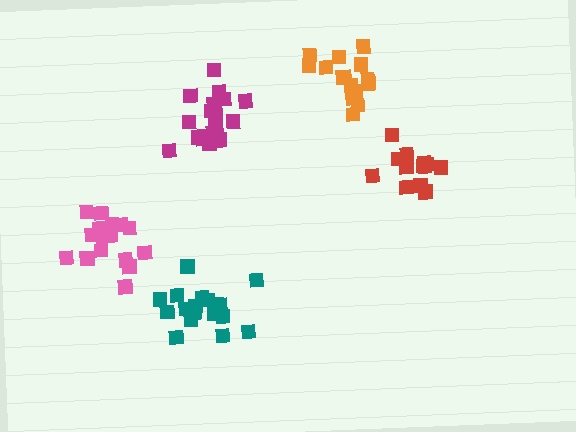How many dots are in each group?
Group 1: 16 dots, Group 2: 17 dots, Group 3: 13 dots, Group 4: 19 dots, Group 5: 19 dots (84 total).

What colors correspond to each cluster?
The clusters are colored: orange, pink, red, teal, magenta.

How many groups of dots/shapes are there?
There are 5 groups.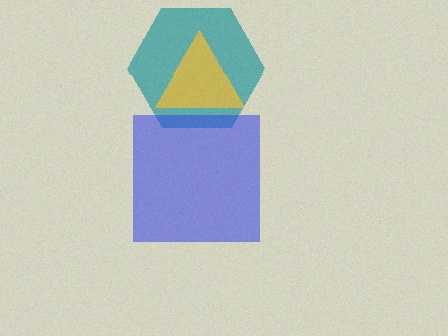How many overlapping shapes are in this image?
There are 3 overlapping shapes in the image.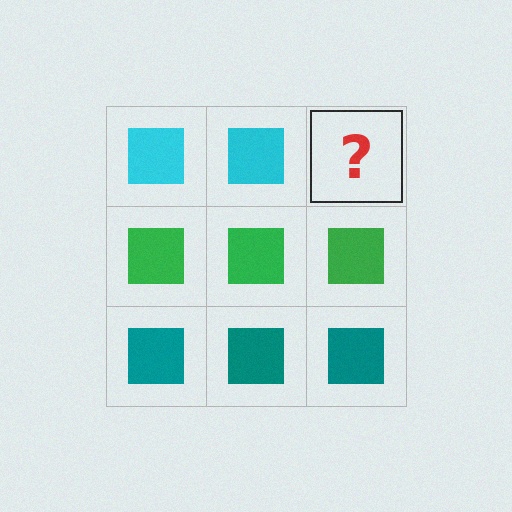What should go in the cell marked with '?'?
The missing cell should contain a cyan square.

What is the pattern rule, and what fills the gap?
The rule is that each row has a consistent color. The gap should be filled with a cyan square.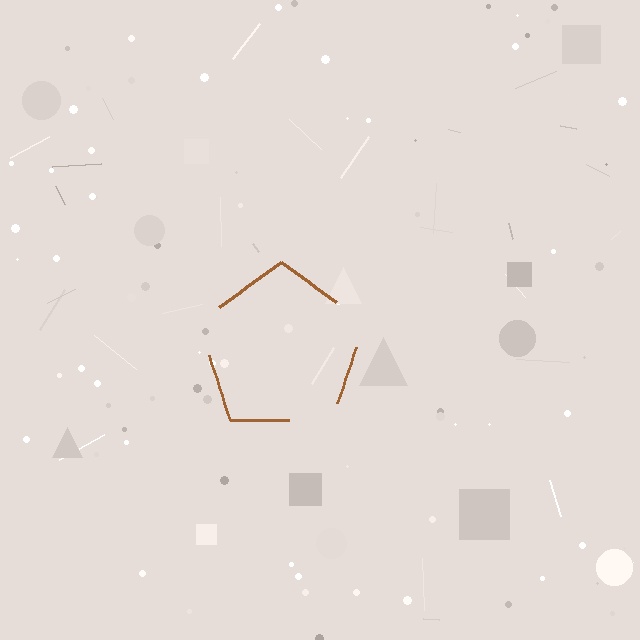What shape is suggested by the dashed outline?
The dashed outline suggests a pentagon.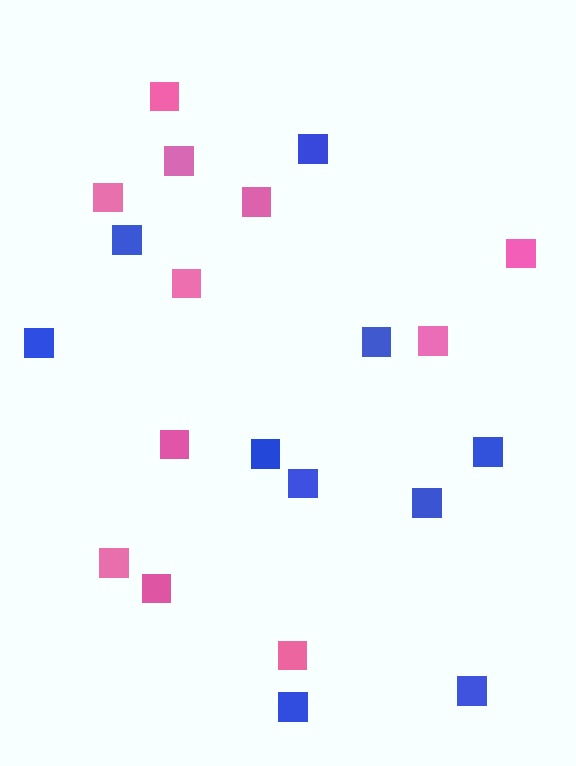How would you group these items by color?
There are 2 groups: one group of blue squares (10) and one group of pink squares (11).